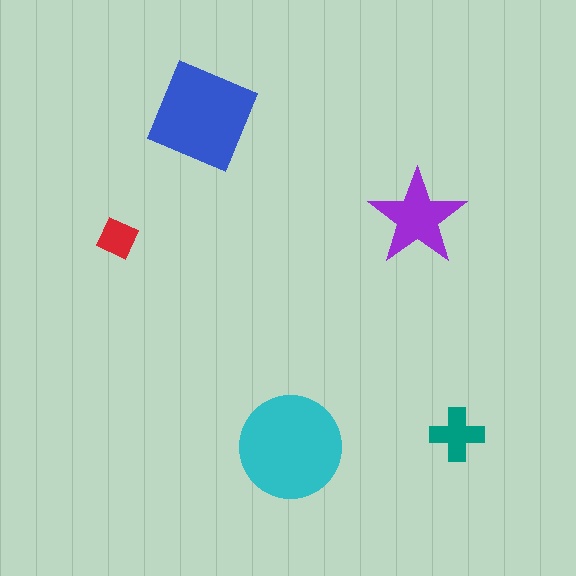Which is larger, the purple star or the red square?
The purple star.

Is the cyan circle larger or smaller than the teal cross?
Larger.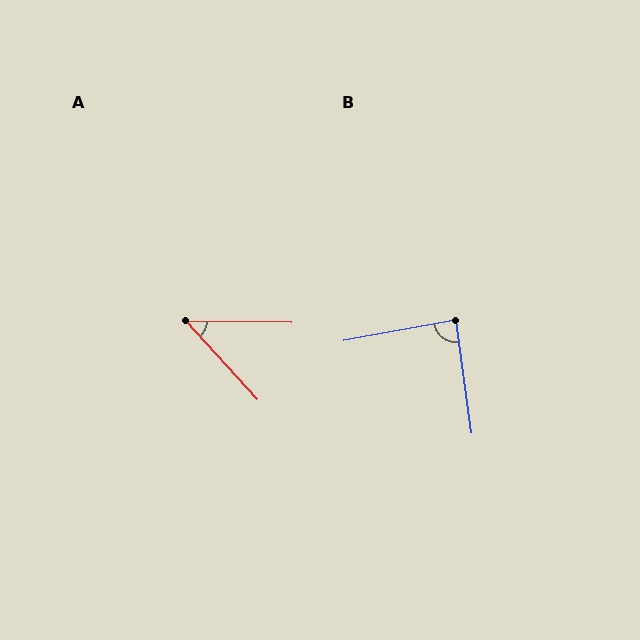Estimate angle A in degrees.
Approximately 47 degrees.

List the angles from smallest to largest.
A (47°), B (87°).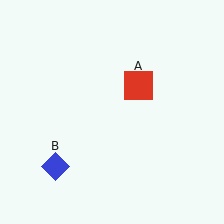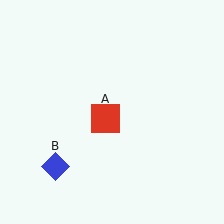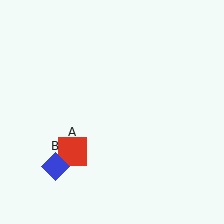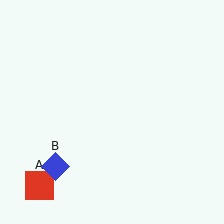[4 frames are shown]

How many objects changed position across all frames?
1 object changed position: red square (object A).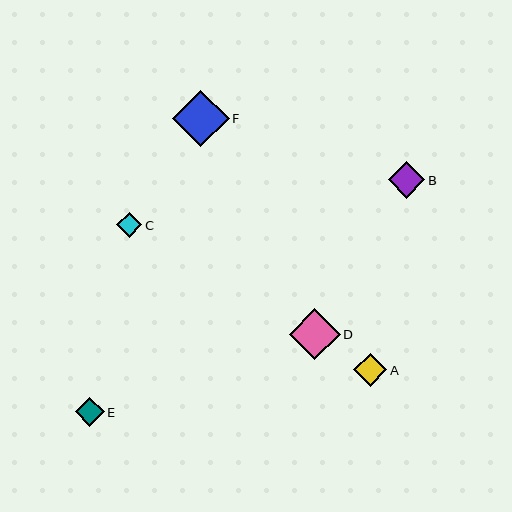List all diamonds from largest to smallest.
From largest to smallest: F, D, B, A, E, C.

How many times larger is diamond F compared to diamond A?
Diamond F is approximately 1.7 times the size of diamond A.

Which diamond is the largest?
Diamond F is the largest with a size of approximately 57 pixels.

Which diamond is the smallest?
Diamond C is the smallest with a size of approximately 26 pixels.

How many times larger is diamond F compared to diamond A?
Diamond F is approximately 1.7 times the size of diamond A.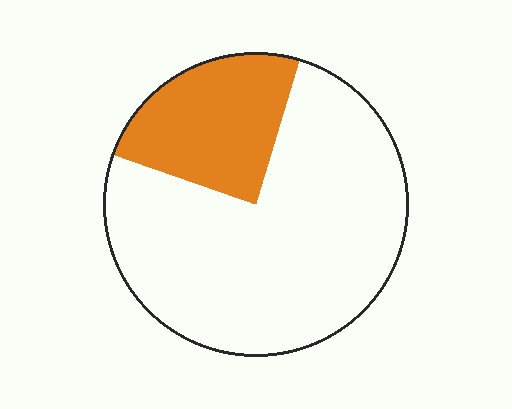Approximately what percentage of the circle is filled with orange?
Approximately 25%.